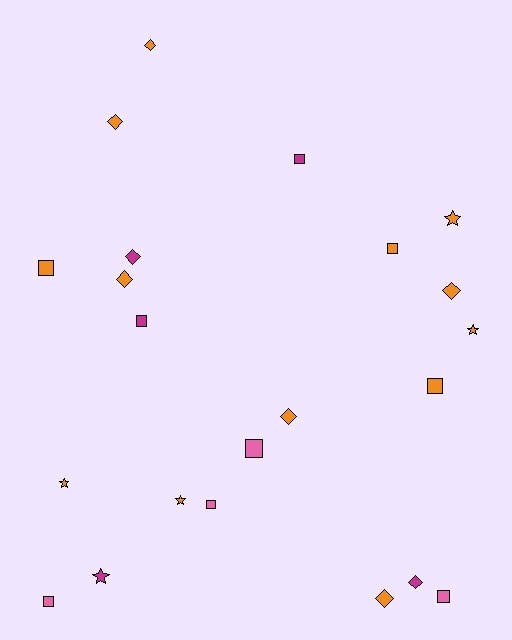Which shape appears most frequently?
Square, with 9 objects.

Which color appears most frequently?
Orange, with 13 objects.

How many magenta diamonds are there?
There are 2 magenta diamonds.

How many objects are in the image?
There are 22 objects.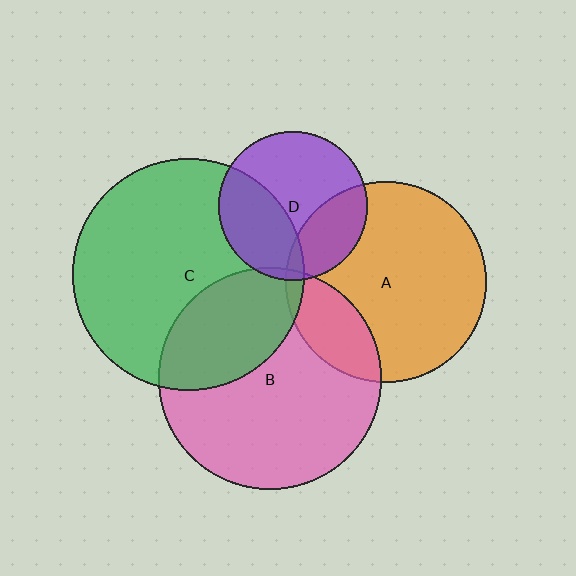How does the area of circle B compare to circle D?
Approximately 2.2 times.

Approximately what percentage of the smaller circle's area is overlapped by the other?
Approximately 5%.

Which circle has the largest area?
Circle C (green).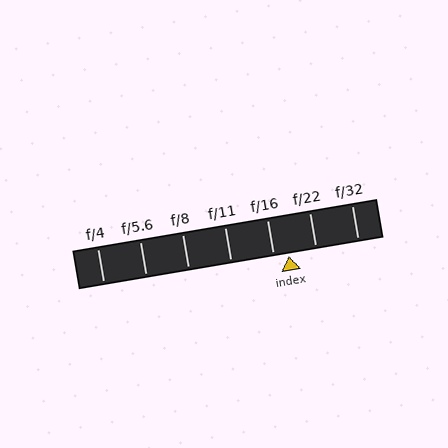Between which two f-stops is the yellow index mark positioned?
The index mark is between f/16 and f/22.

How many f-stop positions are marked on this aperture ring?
There are 7 f-stop positions marked.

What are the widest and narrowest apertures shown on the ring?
The widest aperture shown is f/4 and the narrowest is f/32.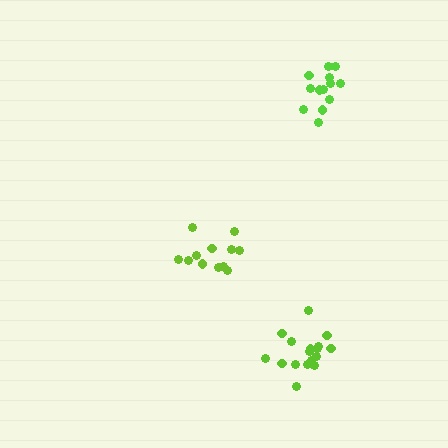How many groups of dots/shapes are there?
There are 3 groups.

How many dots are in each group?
Group 1: 12 dots, Group 2: 17 dots, Group 3: 13 dots (42 total).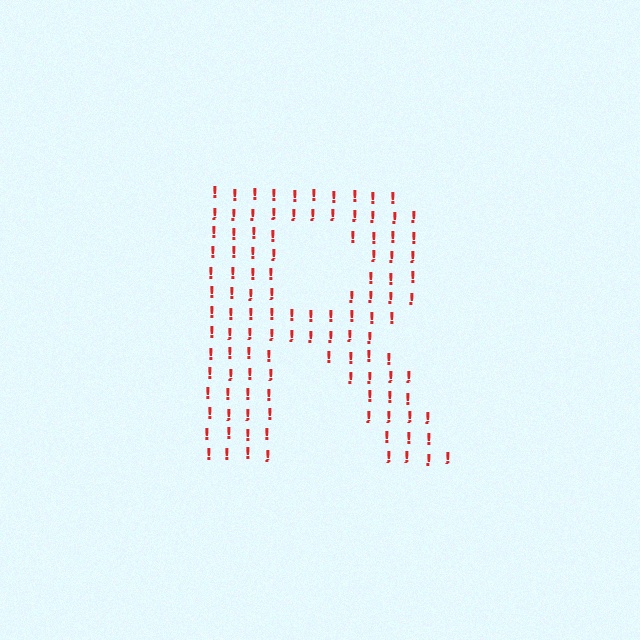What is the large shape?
The large shape is the letter R.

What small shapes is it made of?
It is made of small exclamation marks.